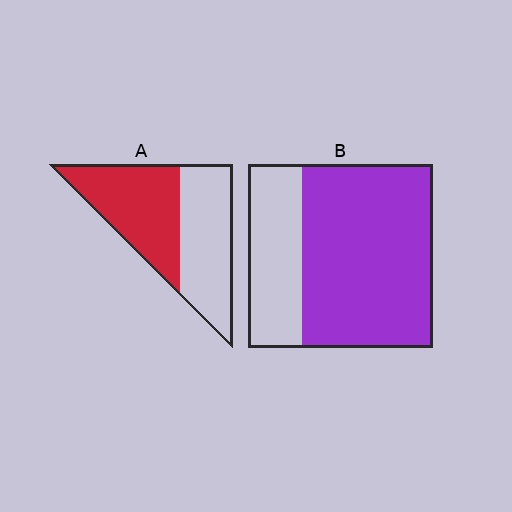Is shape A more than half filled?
Roughly half.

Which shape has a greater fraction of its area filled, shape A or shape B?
Shape B.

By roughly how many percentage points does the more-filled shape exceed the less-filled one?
By roughly 20 percentage points (B over A).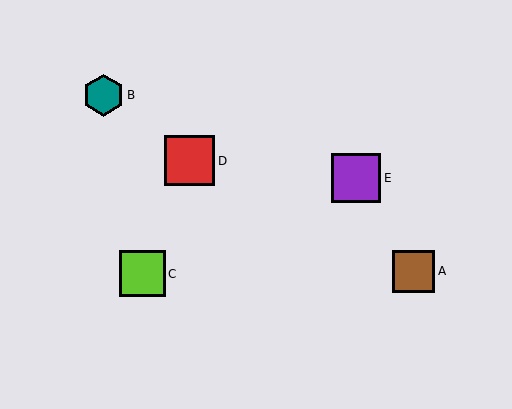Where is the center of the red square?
The center of the red square is at (190, 161).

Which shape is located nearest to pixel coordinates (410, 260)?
The brown square (labeled A) at (414, 271) is nearest to that location.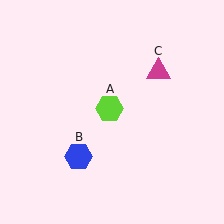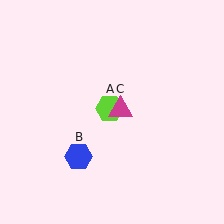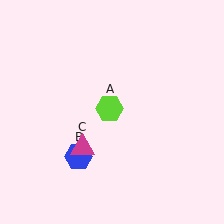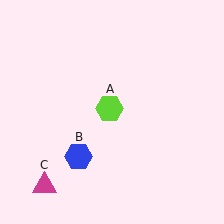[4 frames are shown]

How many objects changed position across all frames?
1 object changed position: magenta triangle (object C).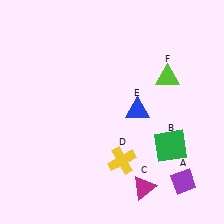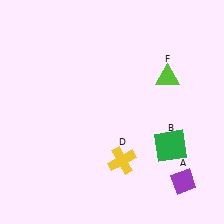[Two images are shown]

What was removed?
The blue triangle (E), the magenta triangle (C) were removed in Image 2.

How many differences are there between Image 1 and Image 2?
There are 2 differences between the two images.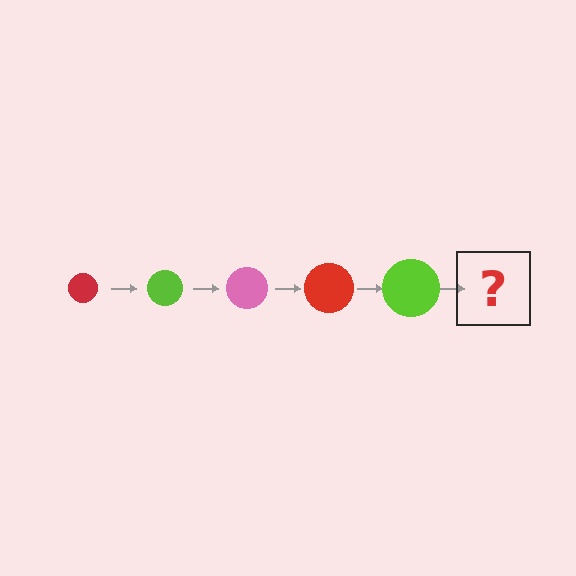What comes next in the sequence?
The next element should be a pink circle, larger than the previous one.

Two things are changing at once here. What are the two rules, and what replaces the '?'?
The two rules are that the circle grows larger each step and the color cycles through red, lime, and pink. The '?' should be a pink circle, larger than the previous one.